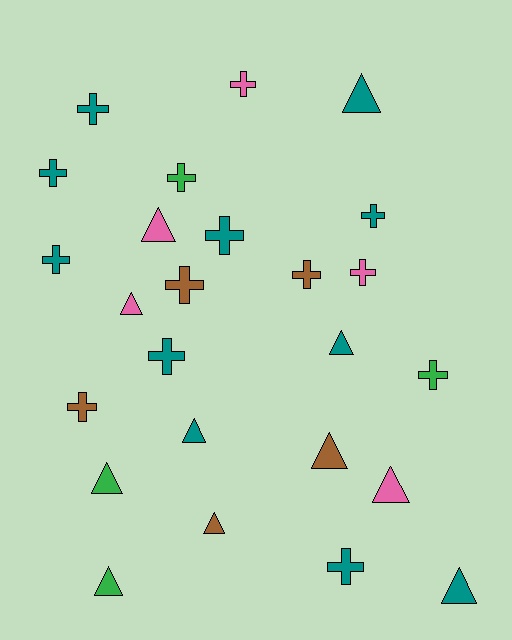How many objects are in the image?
There are 25 objects.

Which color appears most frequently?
Teal, with 11 objects.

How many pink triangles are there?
There are 3 pink triangles.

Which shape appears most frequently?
Cross, with 14 objects.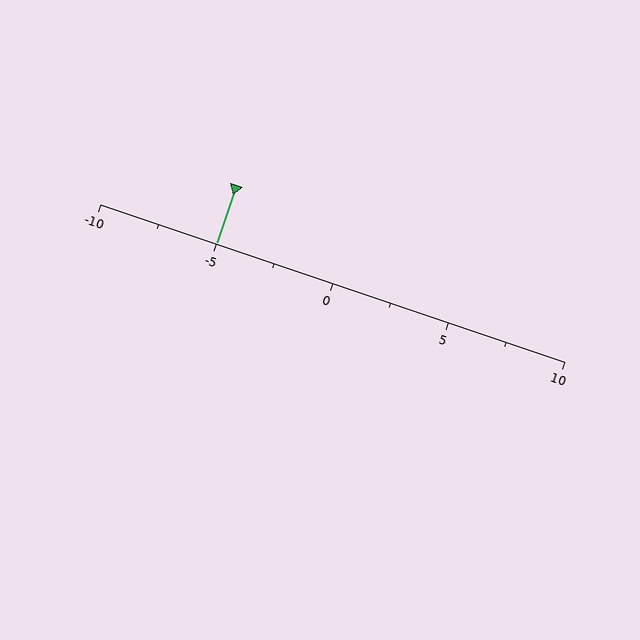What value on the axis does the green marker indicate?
The marker indicates approximately -5.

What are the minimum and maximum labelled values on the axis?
The axis runs from -10 to 10.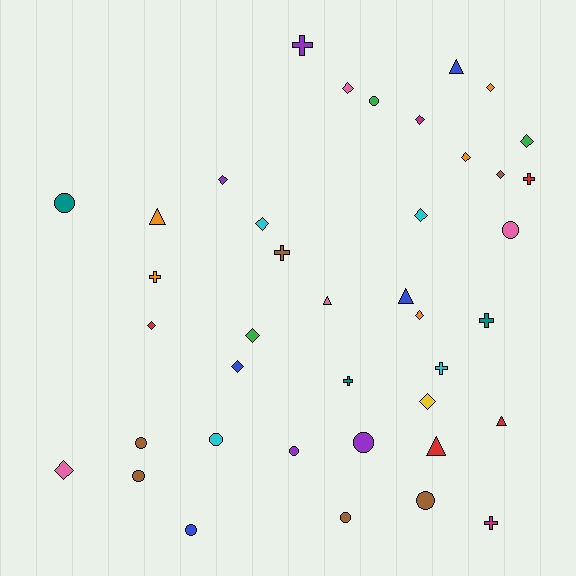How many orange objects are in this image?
There are 5 orange objects.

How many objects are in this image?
There are 40 objects.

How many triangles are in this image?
There are 6 triangles.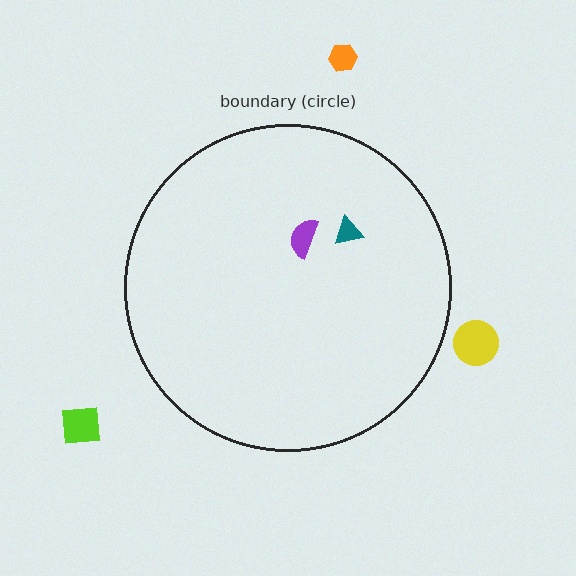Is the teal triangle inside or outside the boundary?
Inside.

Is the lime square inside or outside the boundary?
Outside.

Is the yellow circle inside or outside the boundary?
Outside.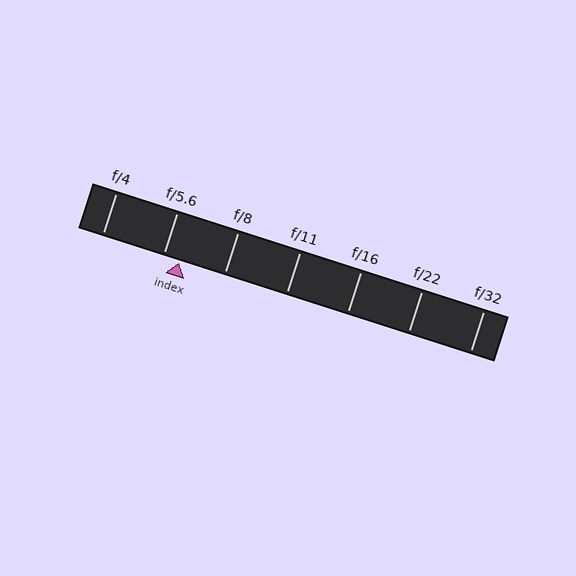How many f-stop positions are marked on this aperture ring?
There are 7 f-stop positions marked.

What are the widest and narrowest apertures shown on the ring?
The widest aperture shown is f/4 and the narrowest is f/32.